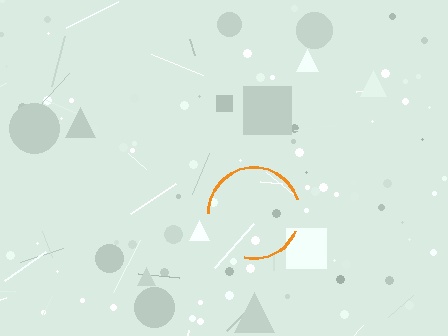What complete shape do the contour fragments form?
The contour fragments form a circle.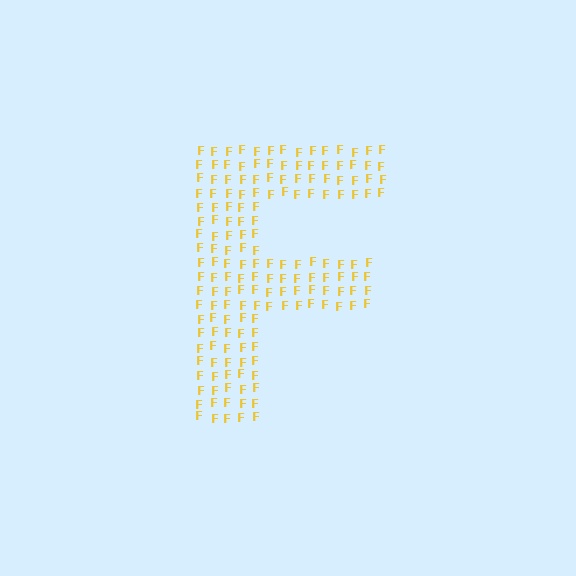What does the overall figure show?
The overall figure shows the letter F.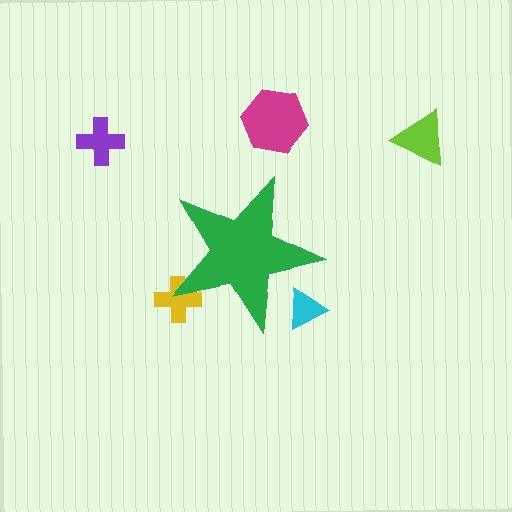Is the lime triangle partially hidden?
No, the lime triangle is fully visible.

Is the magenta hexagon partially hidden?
No, the magenta hexagon is fully visible.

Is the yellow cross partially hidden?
Yes, the yellow cross is partially hidden behind the green star.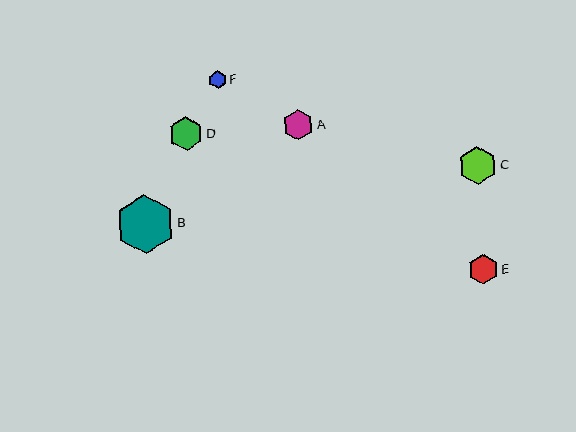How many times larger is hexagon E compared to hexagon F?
Hexagon E is approximately 1.7 times the size of hexagon F.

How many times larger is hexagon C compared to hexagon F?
Hexagon C is approximately 2.1 times the size of hexagon F.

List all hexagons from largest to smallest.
From largest to smallest: B, C, D, A, E, F.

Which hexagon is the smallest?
Hexagon F is the smallest with a size of approximately 18 pixels.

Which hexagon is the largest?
Hexagon B is the largest with a size of approximately 59 pixels.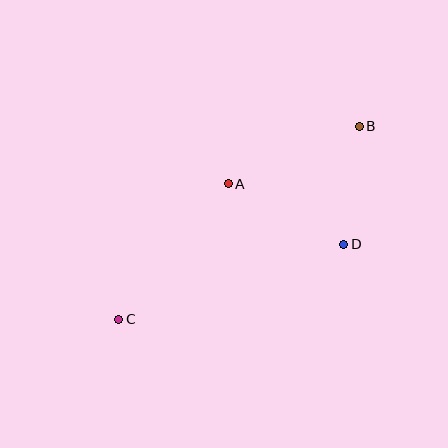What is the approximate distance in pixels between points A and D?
The distance between A and D is approximately 131 pixels.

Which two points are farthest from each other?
Points B and C are farthest from each other.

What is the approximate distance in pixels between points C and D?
The distance between C and D is approximately 237 pixels.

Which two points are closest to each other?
Points B and D are closest to each other.